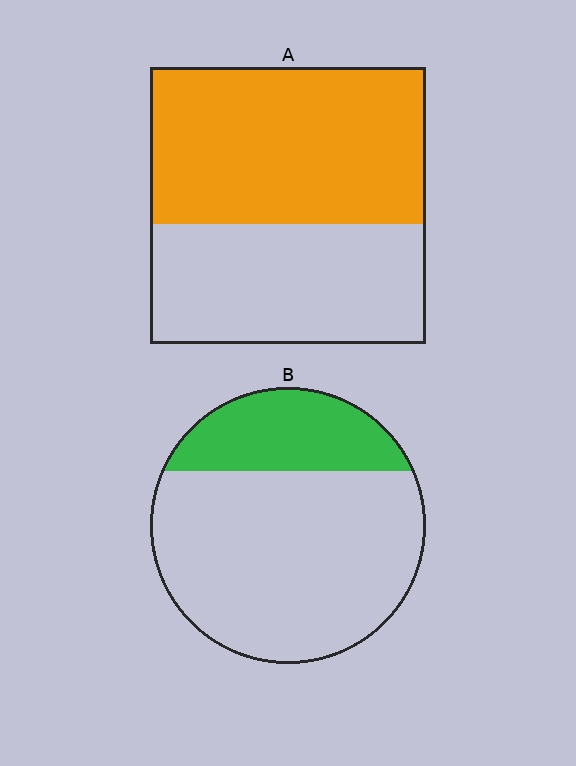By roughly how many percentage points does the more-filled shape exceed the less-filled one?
By roughly 30 percentage points (A over B).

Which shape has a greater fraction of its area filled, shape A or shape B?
Shape A.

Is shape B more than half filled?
No.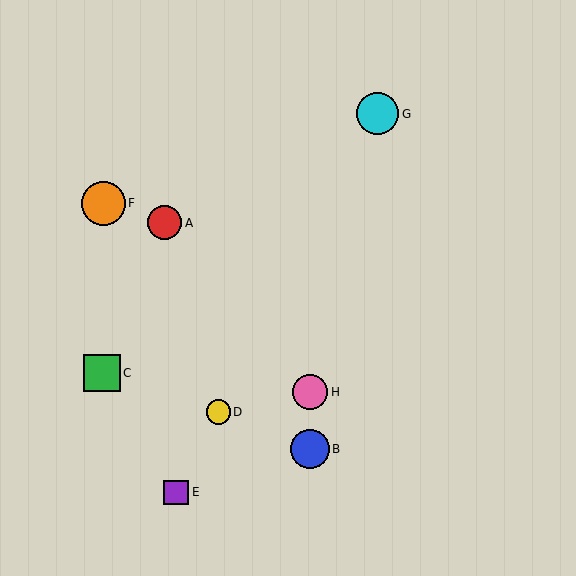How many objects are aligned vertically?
2 objects (B, H) are aligned vertically.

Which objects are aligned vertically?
Objects B, H are aligned vertically.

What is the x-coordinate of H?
Object H is at x≈310.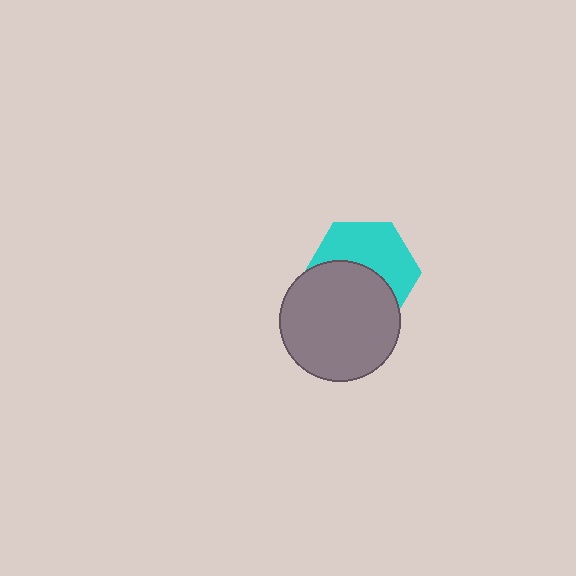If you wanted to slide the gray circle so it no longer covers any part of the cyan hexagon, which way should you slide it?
Slide it down — that is the most direct way to separate the two shapes.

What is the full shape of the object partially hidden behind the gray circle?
The partially hidden object is a cyan hexagon.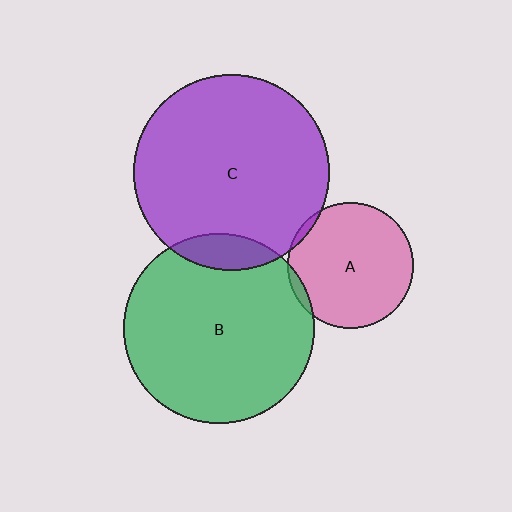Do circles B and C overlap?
Yes.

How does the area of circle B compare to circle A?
Approximately 2.3 times.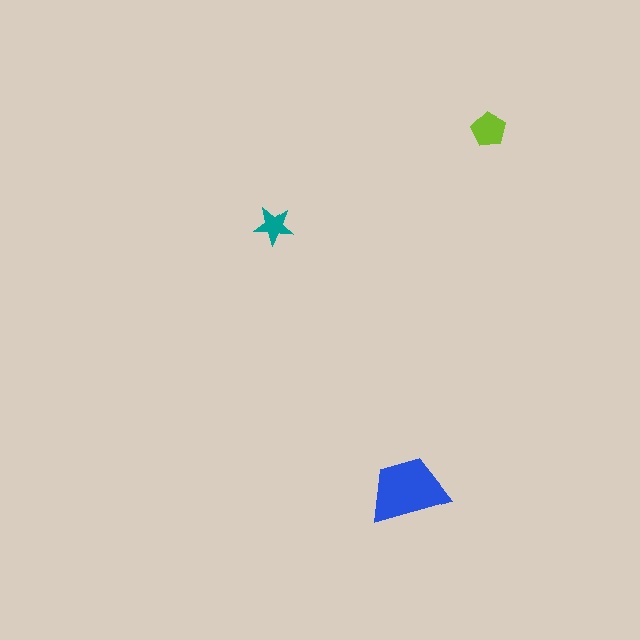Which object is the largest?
The blue trapezoid.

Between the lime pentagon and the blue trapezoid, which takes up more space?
The blue trapezoid.